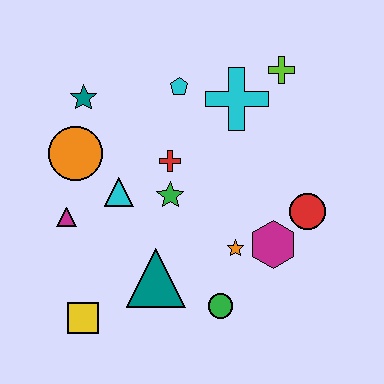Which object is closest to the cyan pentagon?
The cyan cross is closest to the cyan pentagon.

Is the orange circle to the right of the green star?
No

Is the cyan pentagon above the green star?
Yes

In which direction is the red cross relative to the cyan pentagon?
The red cross is below the cyan pentagon.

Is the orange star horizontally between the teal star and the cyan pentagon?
No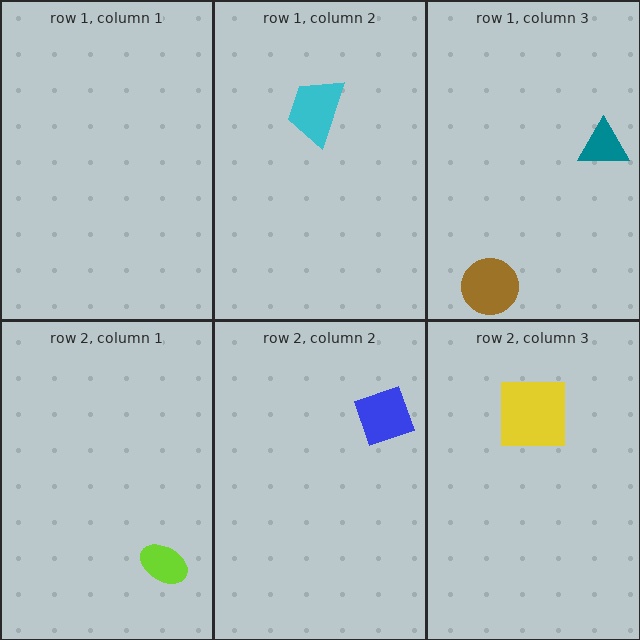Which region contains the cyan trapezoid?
The row 1, column 2 region.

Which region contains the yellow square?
The row 2, column 3 region.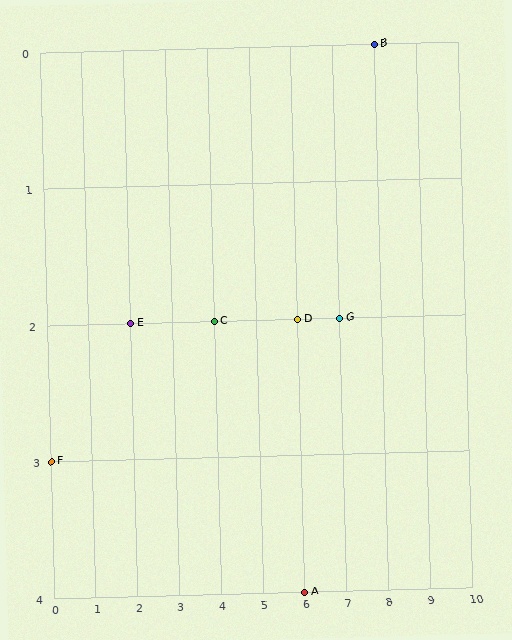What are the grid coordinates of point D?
Point D is at grid coordinates (6, 2).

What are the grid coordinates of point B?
Point B is at grid coordinates (8, 0).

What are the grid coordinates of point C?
Point C is at grid coordinates (4, 2).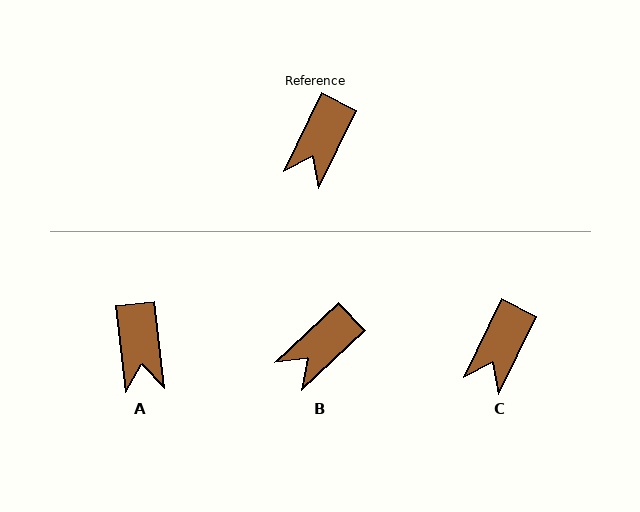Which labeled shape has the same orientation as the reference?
C.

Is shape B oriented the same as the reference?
No, it is off by about 20 degrees.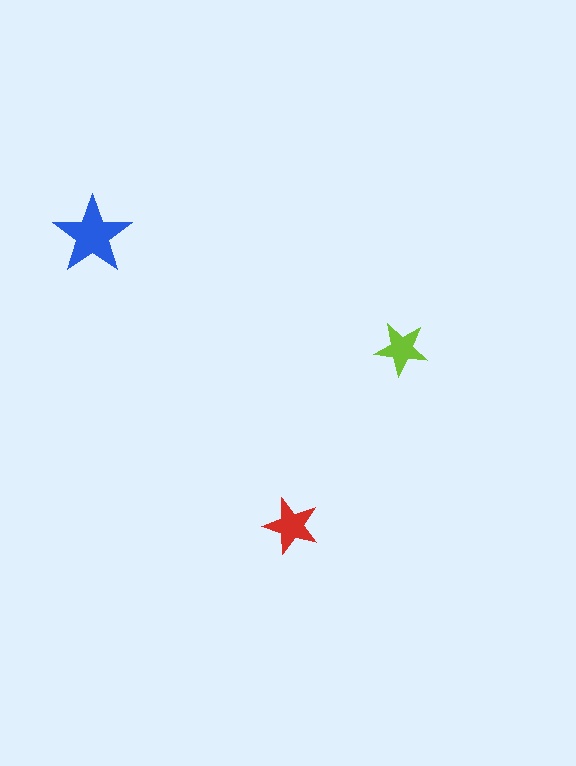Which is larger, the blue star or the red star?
The blue one.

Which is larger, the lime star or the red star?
The red one.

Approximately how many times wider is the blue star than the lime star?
About 1.5 times wider.